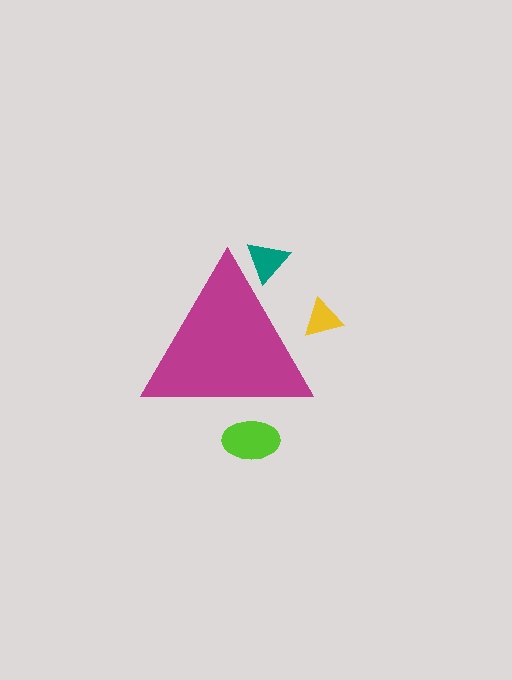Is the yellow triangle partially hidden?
Yes, the yellow triangle is partially hidden behind the magenta triangle.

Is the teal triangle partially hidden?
Yes, the teal triangle is partially hidden behind the magenta triangle.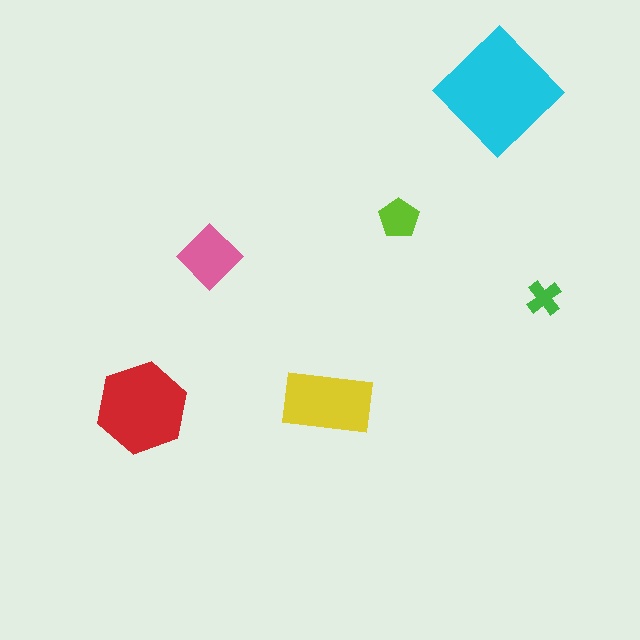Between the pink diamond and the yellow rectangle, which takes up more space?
The yellow rectangle.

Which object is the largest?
The cyan diamond.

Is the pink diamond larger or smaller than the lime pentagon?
Larger.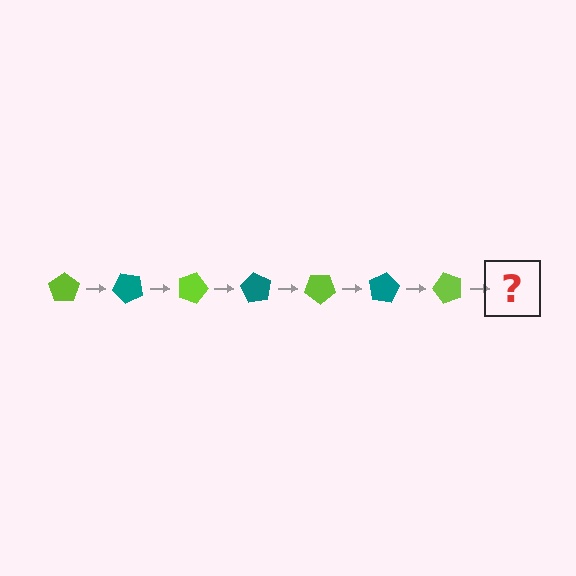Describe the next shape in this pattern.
It should be a teal pentagon, rotated 315 degrees from the start.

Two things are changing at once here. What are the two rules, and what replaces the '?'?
The two rules are that it rotates 45 degrees each step and the color cycles through lime and teal. The '?' should be a teal pentagon, rotated 315 degrees from the start.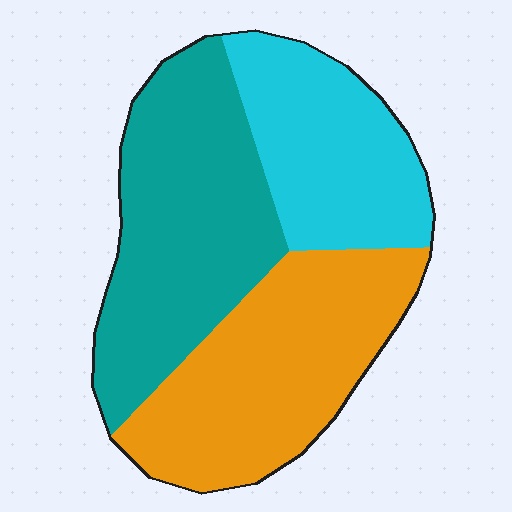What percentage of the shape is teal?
Teal takes up about three eighths (3/8) of the shape.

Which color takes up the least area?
Cyan, at roughly 25%.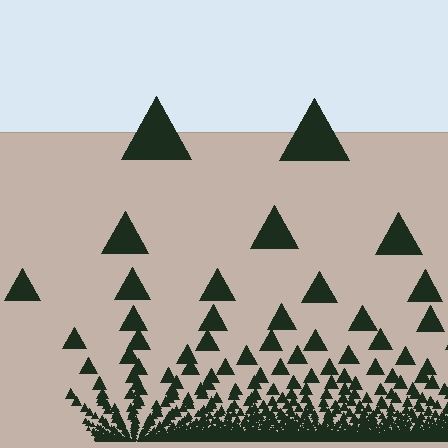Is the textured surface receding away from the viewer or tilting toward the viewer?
The surface appears to tilt toward the viewer. Texture elements get larger and sparser toward the top.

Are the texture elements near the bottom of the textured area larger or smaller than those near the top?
Smaller. The gradient is inverted — elements near the bottom are smaller and denser.